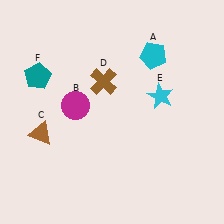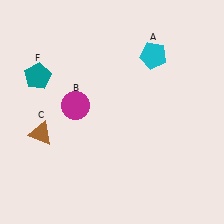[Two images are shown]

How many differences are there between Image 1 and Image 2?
There are 2 differences between the two images.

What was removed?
The cyan star (E), the brown cross (D) were removed in Image 2.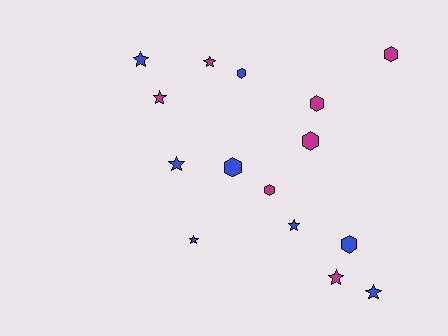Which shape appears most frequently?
Star, with 8 objects.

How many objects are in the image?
There are 15 objects.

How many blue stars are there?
There are 5 blue stars.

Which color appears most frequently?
Blue, with 8 objects.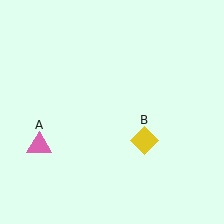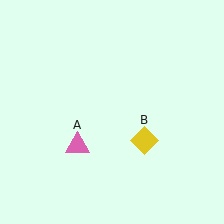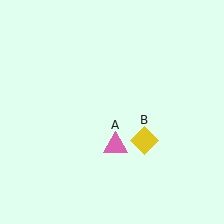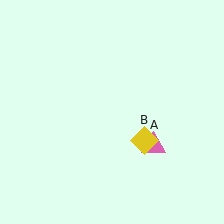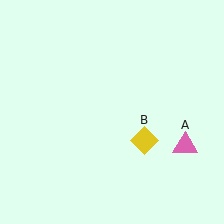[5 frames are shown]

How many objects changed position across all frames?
1 object changed position: pink triangle (object A).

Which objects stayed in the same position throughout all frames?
Yellow diamond (object B) remained stationary.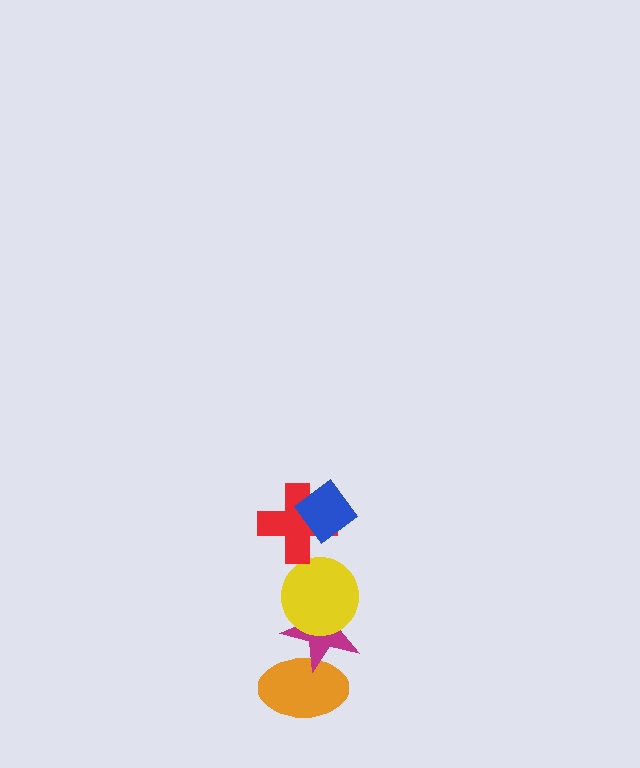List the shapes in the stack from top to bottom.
From top to bottom: the blue diamond, the red cross, the yellow circle, the magenta star, the orange ellipse.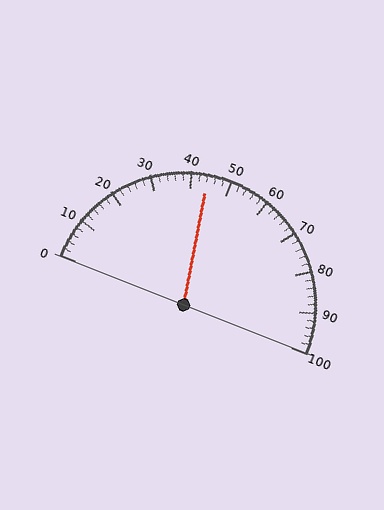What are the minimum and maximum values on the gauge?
The gauge ranges from 0 to 100.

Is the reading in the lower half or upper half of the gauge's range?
The reading is in the lower half of the range (0 to 100).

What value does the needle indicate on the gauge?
The needle indicates approximately 44.